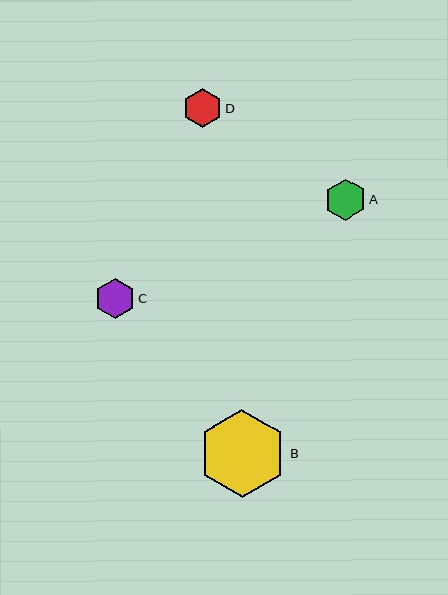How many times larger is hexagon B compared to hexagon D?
Hexagon B is approximately 2.3 times the size of hexagon D.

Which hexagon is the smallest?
Hexagon D is the smallest with a size of approximately 39 pixels.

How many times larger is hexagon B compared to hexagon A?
Hexagon B is approximately 2.1 times the size of hexagon A.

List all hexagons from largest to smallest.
From largest to smallest: B, A, C, D.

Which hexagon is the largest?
Hexagon B is the largest with a size of approximately 88 pixels.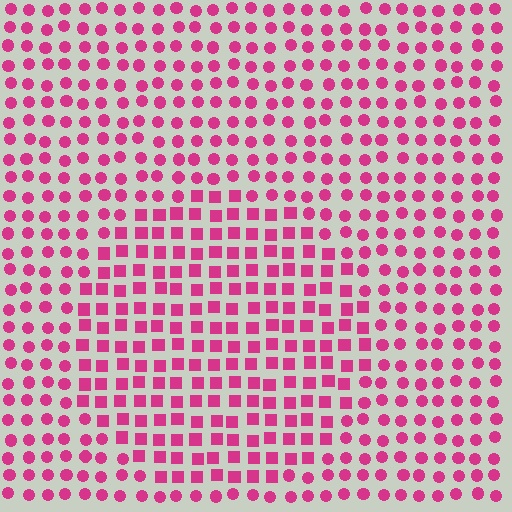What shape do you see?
I see a circle.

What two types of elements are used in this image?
The image uses squares inside the circle region and circles outside it.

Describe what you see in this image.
The image is filled with small magenta elements arranged in a uniform grid. A circle-shaped region contains squares, while the surrounding area contains circles. The boundary is defined purely by the change in element shape.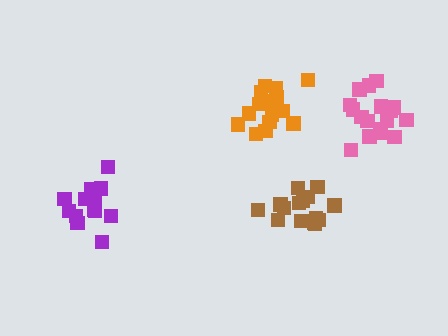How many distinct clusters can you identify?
There are 4 distinct clusters.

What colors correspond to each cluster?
The clusters are colored: pink, orange, brown, purple.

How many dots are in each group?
Group 1: 17 dots, Group 2: 17 dots, Group 3: 16 dots, Group 4: 13 dots (63 total).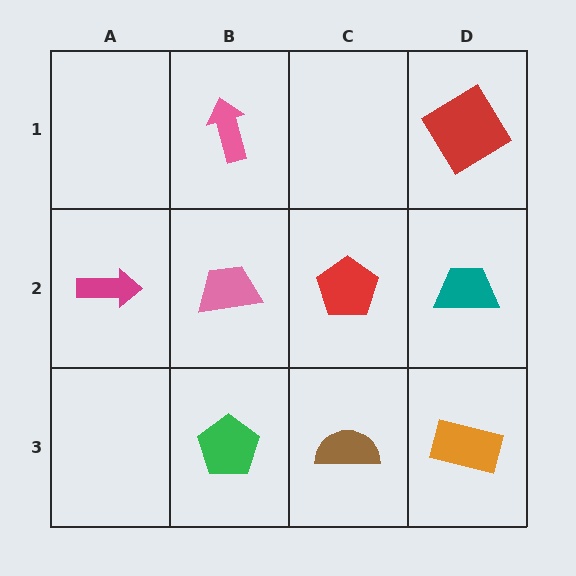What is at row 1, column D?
A red diamond.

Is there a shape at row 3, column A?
No, that cell is empty.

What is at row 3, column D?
An orange rectangle.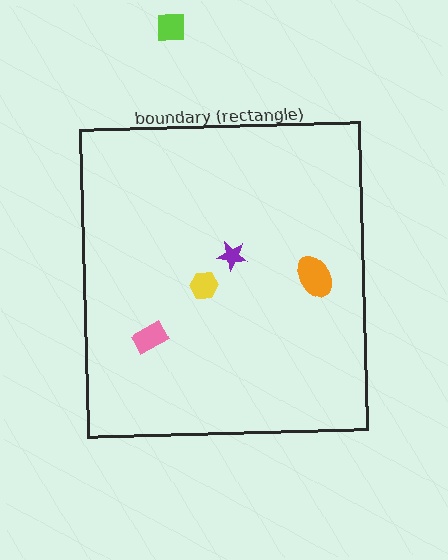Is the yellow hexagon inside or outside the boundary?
Inside.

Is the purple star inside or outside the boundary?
Inside.